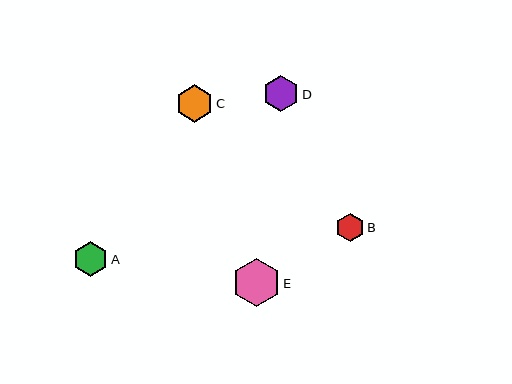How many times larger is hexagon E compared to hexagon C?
Hexagon E is approximately 1.3 times the size of hexagon C.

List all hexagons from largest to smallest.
From largest to smallest: E, C, D, A, B.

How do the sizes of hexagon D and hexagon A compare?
Hexagon D and hexagon A are approximately the same size.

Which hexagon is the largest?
Hexagon E is the largest with a size of approximately 48 pixels.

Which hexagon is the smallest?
Hexagon B is the smallest with a size of approximately 28 pixels.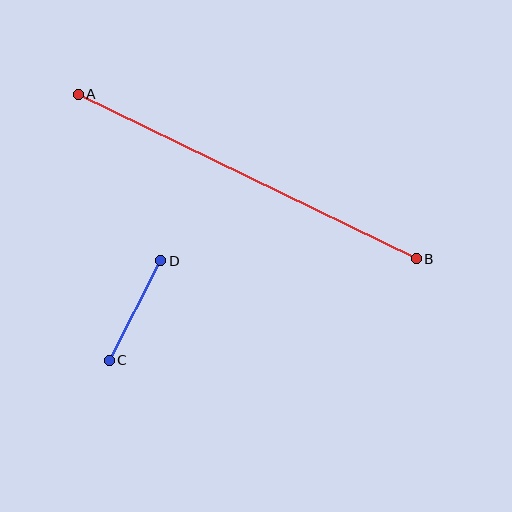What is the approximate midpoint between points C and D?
The midpoint is at approximately (135, 310) pixels.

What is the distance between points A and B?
The distance is approximately 376 pixels.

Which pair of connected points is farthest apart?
Points A and B are farthest apart.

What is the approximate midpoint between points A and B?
The midpoint is at approximately (247, 177) pixels.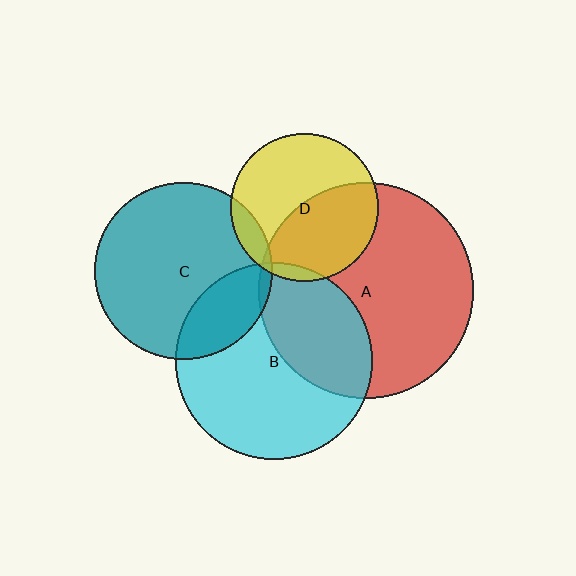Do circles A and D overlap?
Yes.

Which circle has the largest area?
Circle A (red).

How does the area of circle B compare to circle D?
Approximately 1.8 times.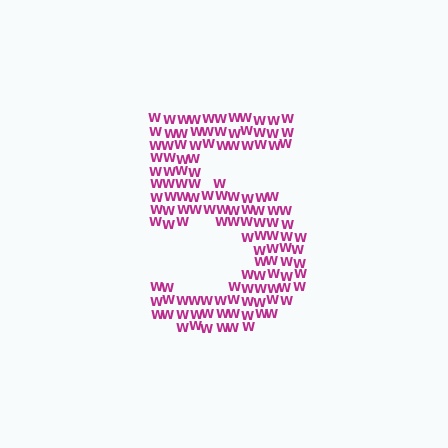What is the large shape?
The large shape is the digit 5.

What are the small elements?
The small elements are letter W's.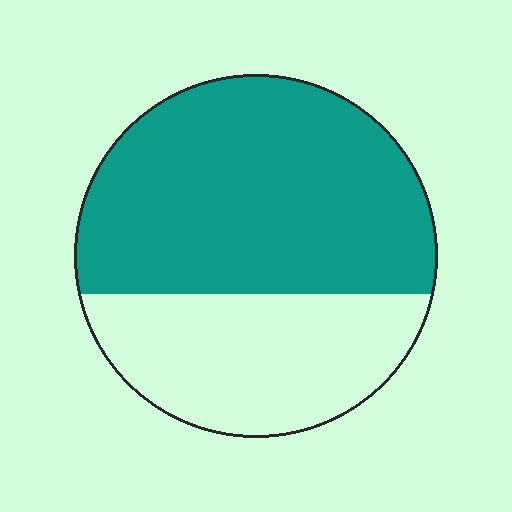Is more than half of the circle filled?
Yes.